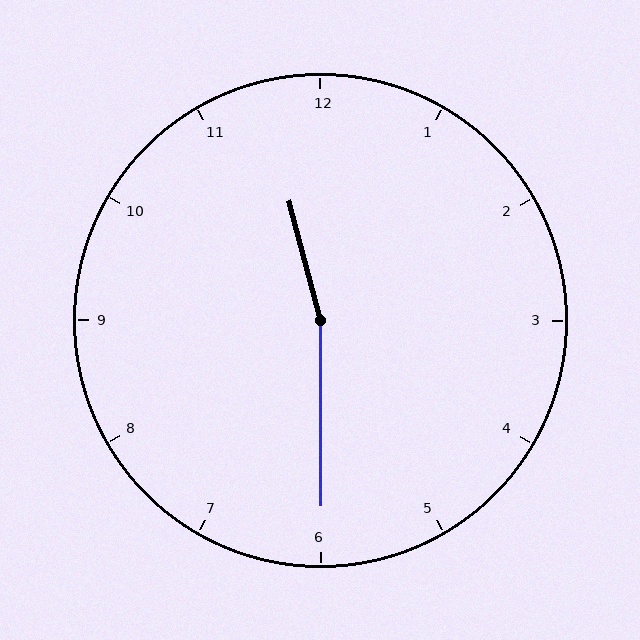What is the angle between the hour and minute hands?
Approximately 165 degrees.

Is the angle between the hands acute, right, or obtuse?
It is obtuse.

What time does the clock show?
11:30.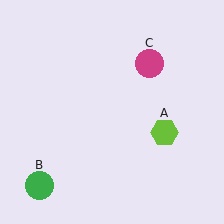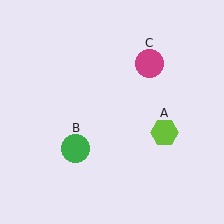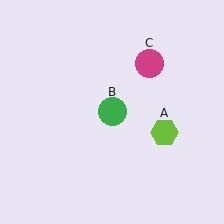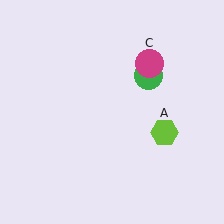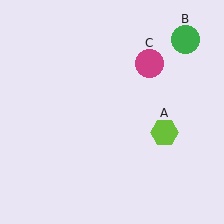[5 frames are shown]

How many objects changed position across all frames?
1 object changed position: green circle (object B).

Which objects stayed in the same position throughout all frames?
Lime hexagon (object A) and magenta circle (object C) remained stationary.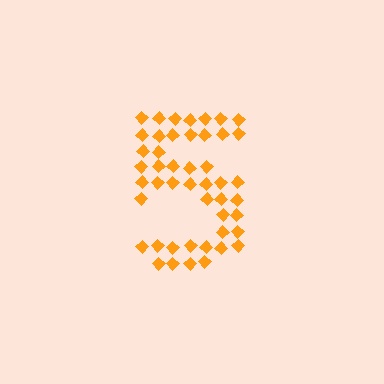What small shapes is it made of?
It is made of small diamonds.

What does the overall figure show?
The overall figure shows the digit 5.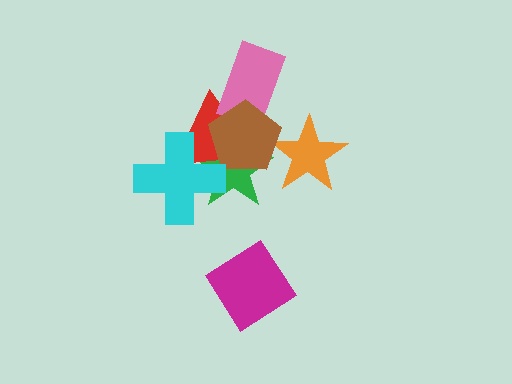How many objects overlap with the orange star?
1 object overlaps with the orange star.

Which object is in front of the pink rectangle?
The brown pentagon is in front of the pink rectangle.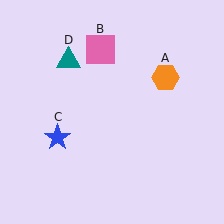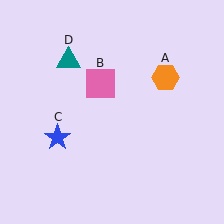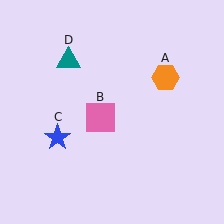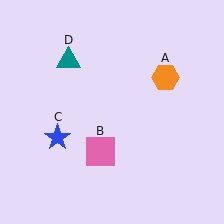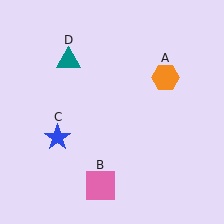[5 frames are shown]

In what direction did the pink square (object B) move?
The pink square (object B) moved down.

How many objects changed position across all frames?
1 object changed position: pink square (object B).